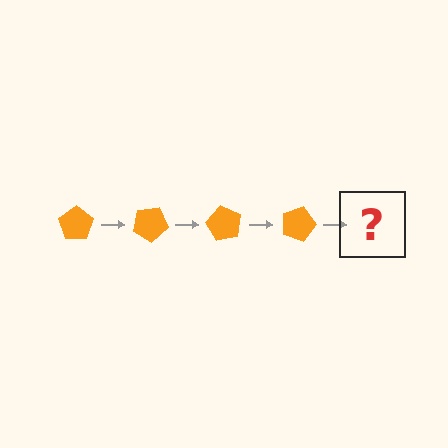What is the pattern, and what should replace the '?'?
The pattern is that the pentagon rotates 30 degrees each step. The '?' should be an orange pentagon rotated 120 degrees.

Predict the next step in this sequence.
The next step is an orange pentagon rotated 120 degrees.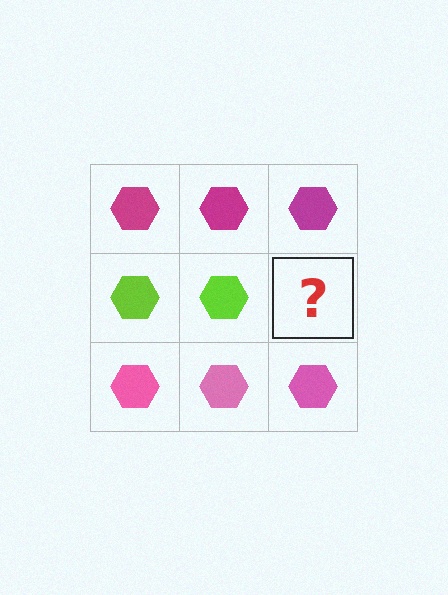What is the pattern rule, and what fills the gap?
The rule is that each row has a consistent color. The gap should be filled with a lime hexagon.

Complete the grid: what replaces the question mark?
The question mark should be replaced with a lime hexagon.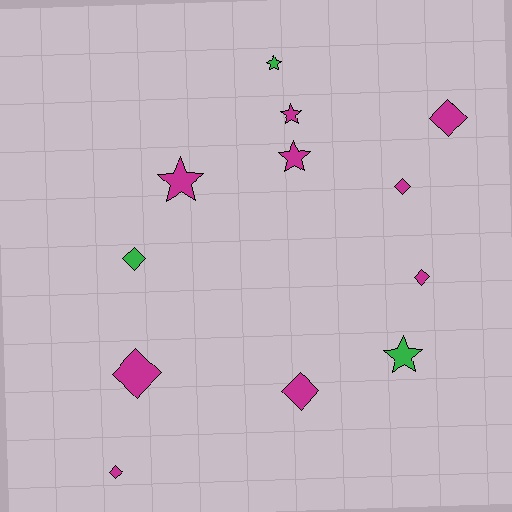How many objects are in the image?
There are 12 objects.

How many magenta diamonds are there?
There are 6 magenta diamonds.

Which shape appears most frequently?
Diamond, with 7 objects.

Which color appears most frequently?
Magenta, with 9 objects.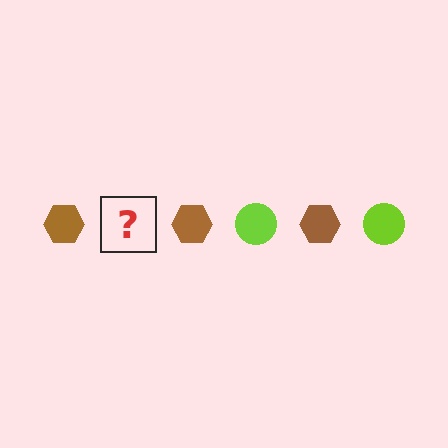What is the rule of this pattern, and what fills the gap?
The rule is that the pattern alternates between brown hexagon and lime circle. The gap should be filled with a lime circle.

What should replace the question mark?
The question mark should be replaced with a lime circle.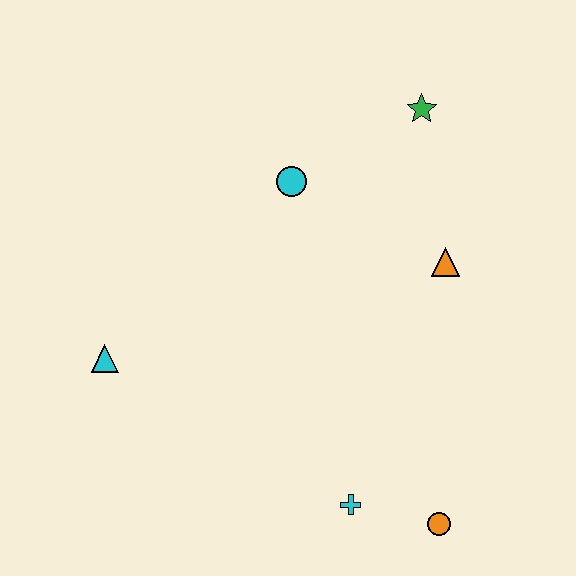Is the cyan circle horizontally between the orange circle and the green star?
No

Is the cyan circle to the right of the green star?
No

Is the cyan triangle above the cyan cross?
Yes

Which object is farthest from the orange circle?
The green star is farthest from the orange circle.